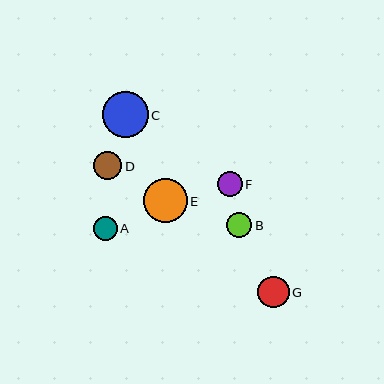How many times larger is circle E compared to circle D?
Circle E is approximately 1.6 times the size of circle D.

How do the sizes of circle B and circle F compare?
Circle B and circle F are approximately the same size.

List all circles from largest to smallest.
From largest to smallest: C, E, G, D, B, F, A.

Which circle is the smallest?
Circle A is the smallest with a size of approximately 24 pixels.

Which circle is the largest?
Circle C is the largest with a size of approximately 45 pixels.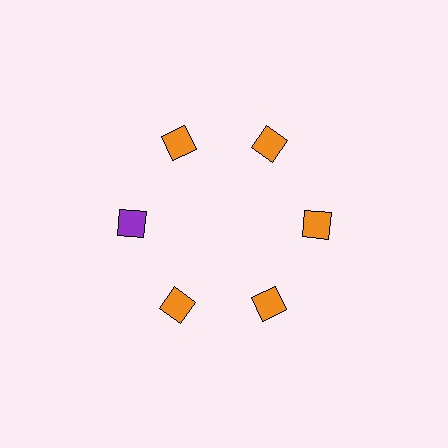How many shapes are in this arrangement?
There are 6 shapes arranged in a ring pattern.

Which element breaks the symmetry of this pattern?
The purple square at roughly the 9 o'clock position breaks the symmetry. All other shapes are orange squares.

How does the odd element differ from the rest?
It has a different color: purple instead of orange.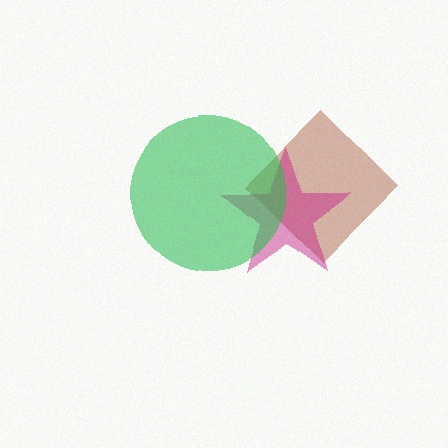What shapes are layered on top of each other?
The layered shapes are: a brown diamond, a magenta star, a green circle.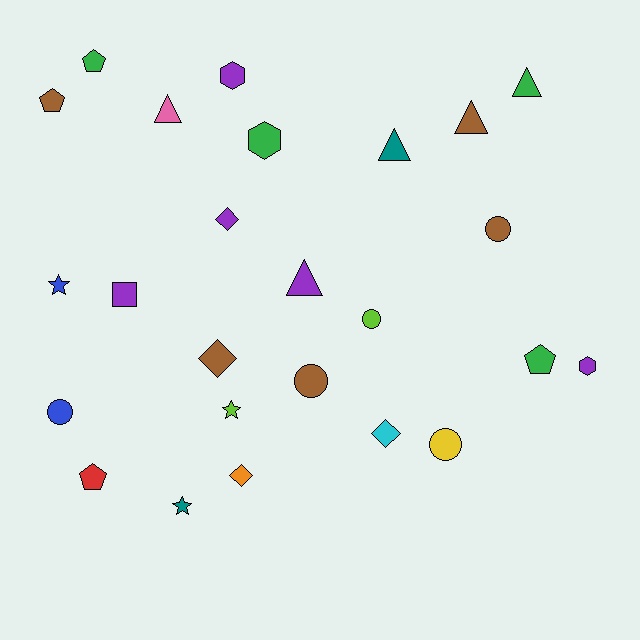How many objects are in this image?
There are 25 objects.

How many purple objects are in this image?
There are 5 purple objects.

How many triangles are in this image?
There are 5 triangles.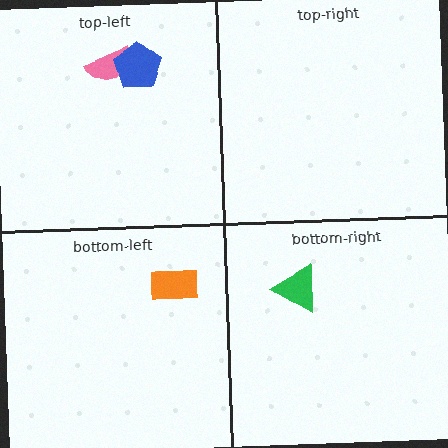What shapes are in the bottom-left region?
The orange rectangle.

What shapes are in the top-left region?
The pink semicircle, the blue pentagon.